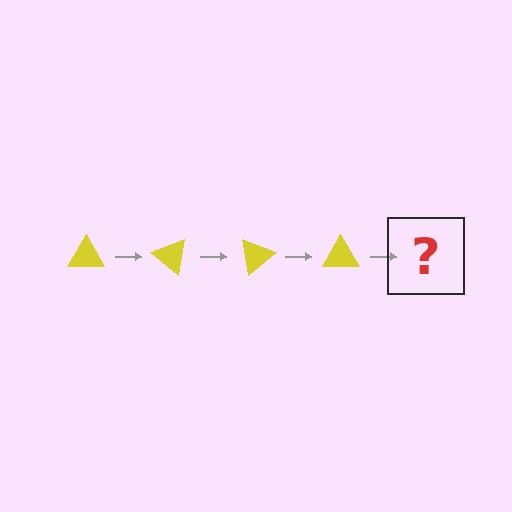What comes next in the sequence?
The next element should be a yellow triangle rotated 160 degrees.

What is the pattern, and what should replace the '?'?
The pattern is that the triangle rotates 40 degrees each step. The '?' should be a yellow triangle rotated 160 degrees.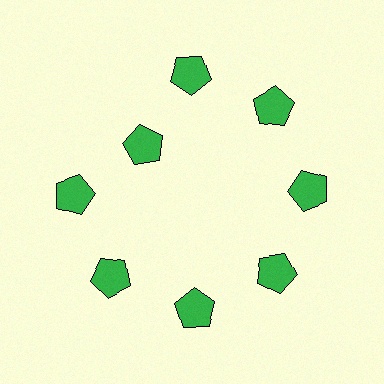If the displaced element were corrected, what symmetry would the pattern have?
It would have 8-fold rotational symmetry — the pattern would map onto itself every 45 degrees.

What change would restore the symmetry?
The symmetry would be restored by moving it outward, back onto the ring so that all 8 pentagons sit at equal angles and equal distance from the center.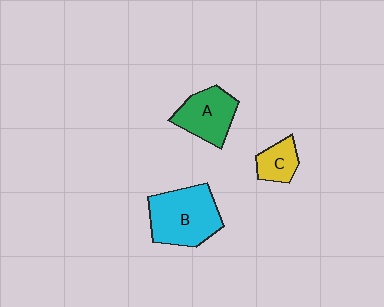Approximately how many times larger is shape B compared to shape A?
Approximately 1.4 times.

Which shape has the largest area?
Shape B (cyan).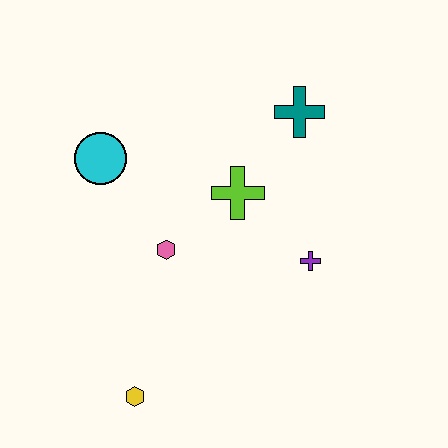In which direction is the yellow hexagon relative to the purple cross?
The yellow hexagon is to the left of the purple cross.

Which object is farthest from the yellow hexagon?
The teal cross is farthest from the yellow hexagon.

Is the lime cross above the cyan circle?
No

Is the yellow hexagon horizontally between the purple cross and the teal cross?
No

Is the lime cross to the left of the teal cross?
Yes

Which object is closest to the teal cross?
The lime cross is closest to the teal cross.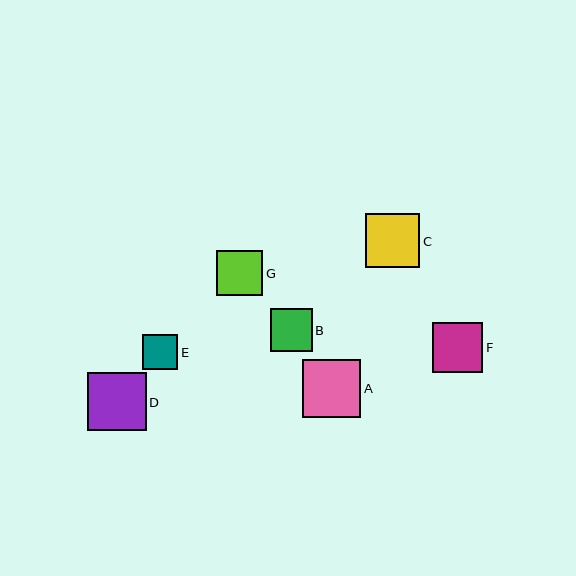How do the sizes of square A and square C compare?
Square A and square C are approximately the same size.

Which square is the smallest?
Square E is the smallest with a size of approximately 35 pixels.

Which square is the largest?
Square D is the largest with a size of approximately 58 pixels.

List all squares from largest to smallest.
From largest to smallest: D, A, C, F, G, B, E.